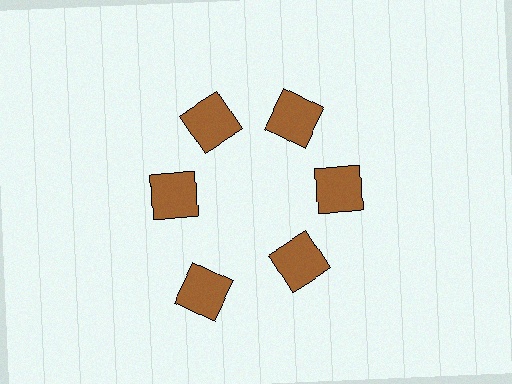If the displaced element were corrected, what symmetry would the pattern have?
It would have 6-fold rotational symmetry — the pattern would map onto itself every 60 degrees.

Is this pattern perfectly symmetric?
No. The 6 brown squares are arranged in a ring, but one element near the 7 o'clock position is pushed outward from the center, breaking the 6-fold rotational symmetry.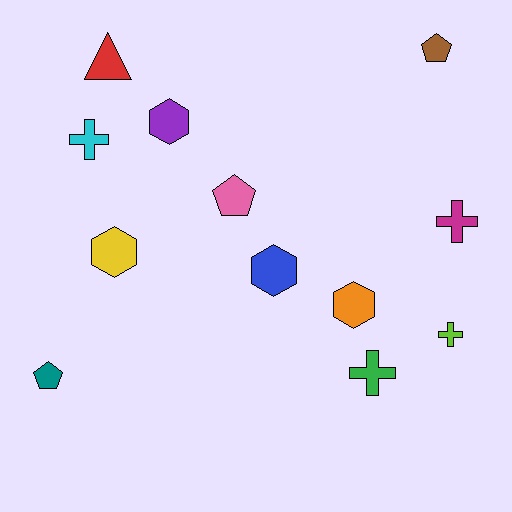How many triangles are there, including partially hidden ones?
There is 1 triangle.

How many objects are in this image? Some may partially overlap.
There are 12 objects.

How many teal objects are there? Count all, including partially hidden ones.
There is 1 teal object.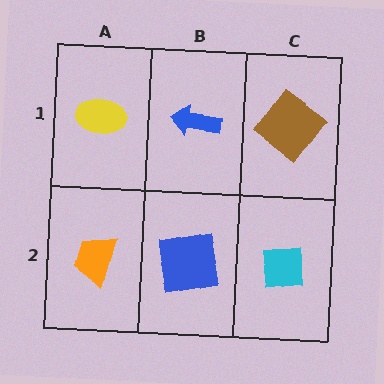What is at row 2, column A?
An orange trapezoid.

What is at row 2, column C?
A cyan square.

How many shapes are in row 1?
3 shapes.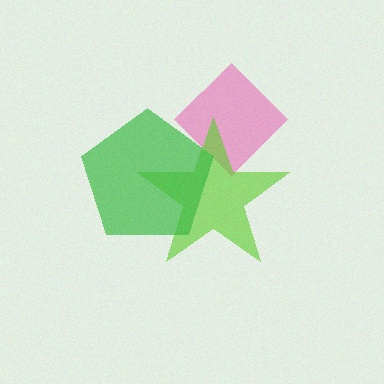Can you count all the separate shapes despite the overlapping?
Yes, there are 3 separate shapes.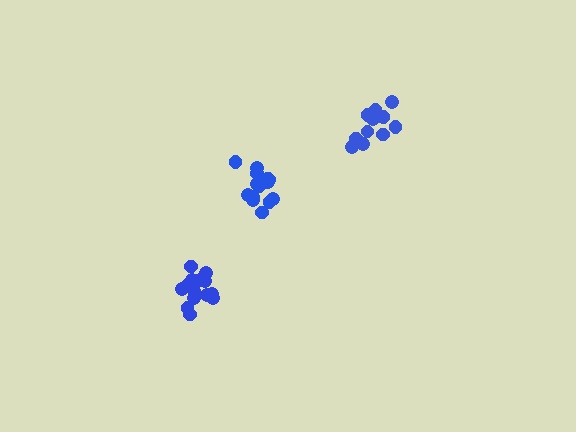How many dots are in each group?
Group 1: 15 dots, Group 2: 14 dots, Group 3: 12 dots (41 total).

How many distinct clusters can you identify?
There are 3 distinct clusters.